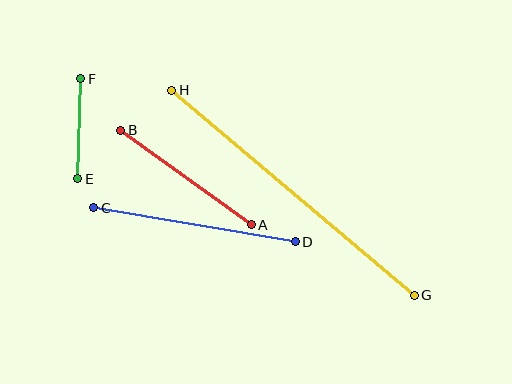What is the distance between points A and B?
The distance is approximately 161 pixels.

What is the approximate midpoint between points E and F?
The midpoint is at approximately (79, 129) pixels.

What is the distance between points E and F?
The distance is approximately 100 pixels.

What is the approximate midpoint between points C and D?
The midpoint is at approximately (195, 225) pixels.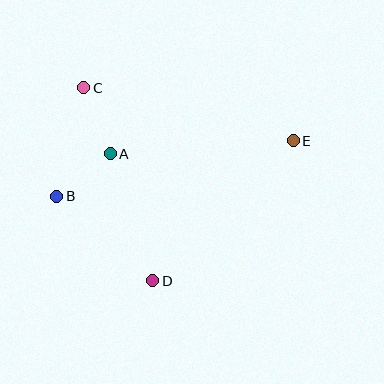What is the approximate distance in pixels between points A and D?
The distance between A and D is approximately 134 pixels.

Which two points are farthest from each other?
Points B and E are farthest from each other.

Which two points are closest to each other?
Points A and B are closest to each other.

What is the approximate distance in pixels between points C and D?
The distance between C and D is approximately 205 pixels.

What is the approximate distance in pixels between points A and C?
The distance between A and C is approximately 71 pixels.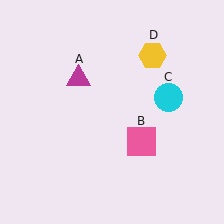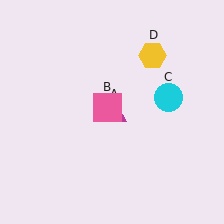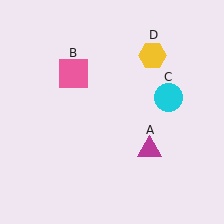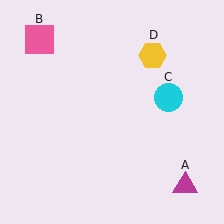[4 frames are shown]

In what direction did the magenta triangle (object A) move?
The magenta triangle (object A) moved down and to the right.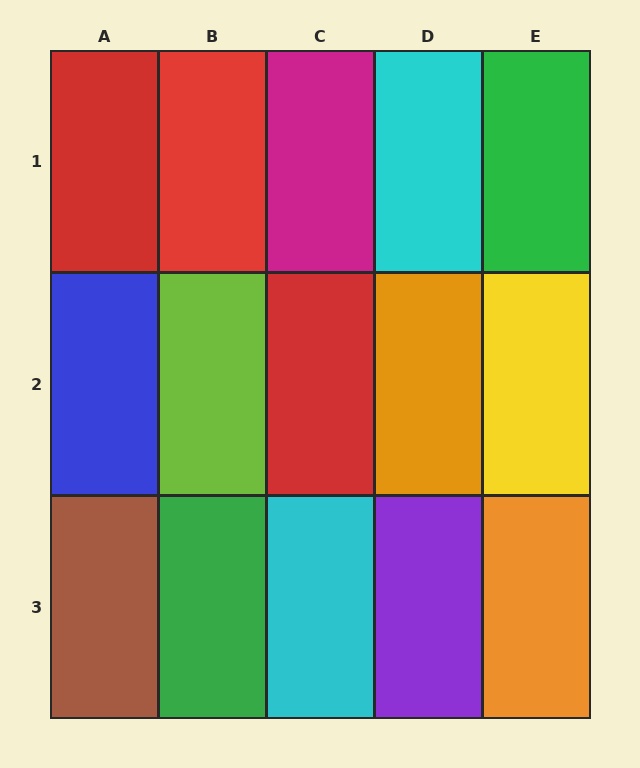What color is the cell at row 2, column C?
Red.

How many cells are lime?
1 cell is lime.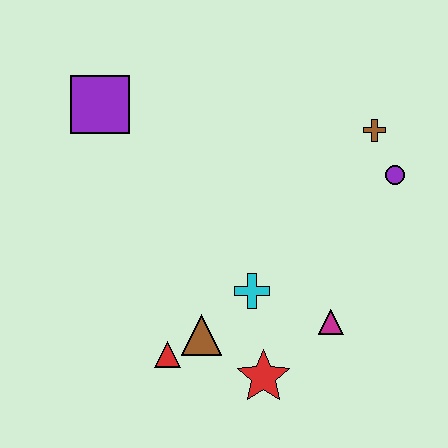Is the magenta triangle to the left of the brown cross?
Yes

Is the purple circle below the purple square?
Yes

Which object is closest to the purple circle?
The brown cross is closest to the purple circle.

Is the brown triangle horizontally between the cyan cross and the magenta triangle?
No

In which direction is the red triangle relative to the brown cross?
The red triangle is below the brown cross.